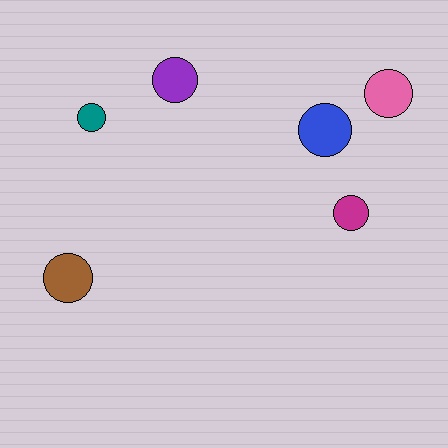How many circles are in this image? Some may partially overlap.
There are 6 circles.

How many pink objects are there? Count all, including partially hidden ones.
There is 1 pink object.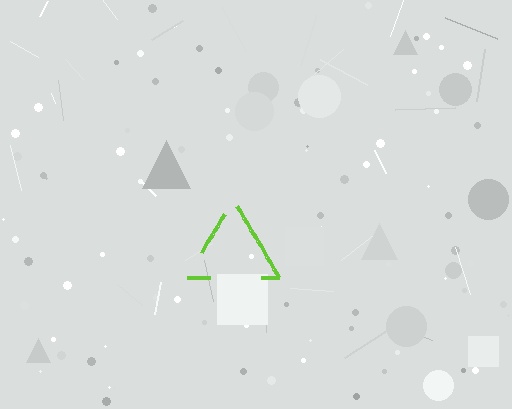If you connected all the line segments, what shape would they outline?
They would outline a triangle.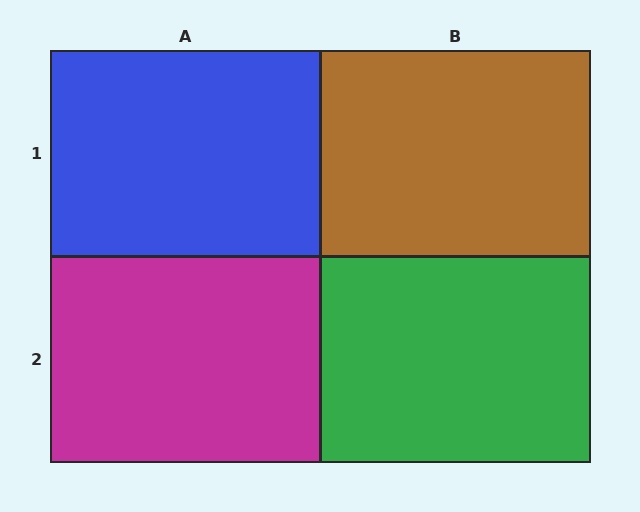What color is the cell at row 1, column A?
Blue.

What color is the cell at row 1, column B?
Brown.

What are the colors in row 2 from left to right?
Magenta, green.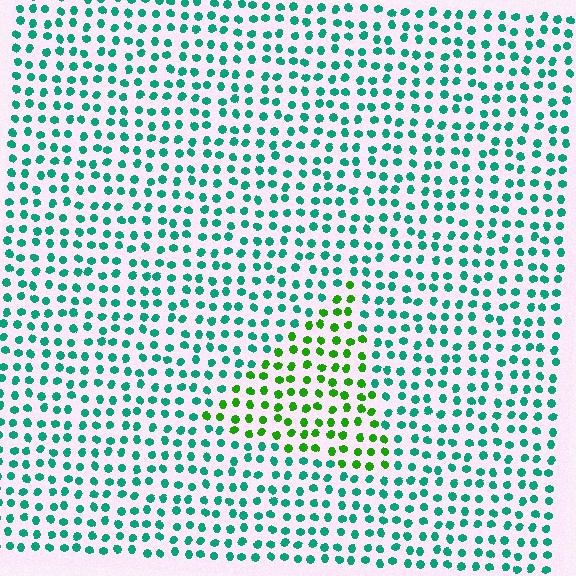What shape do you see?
I see a triangle.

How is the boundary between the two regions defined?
The boundary is defined purely by a slight shift in hue (about 51 degrees). Spacing, size, and orientation are identical on both sides.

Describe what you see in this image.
The image is filled with small teal elements in a uniform arrangement. A triangle-shaped region is visible where the elements are tinted to a slightly different hue, forming a subtle color boundary.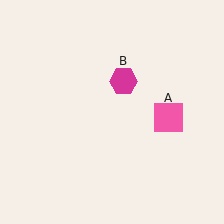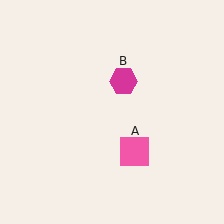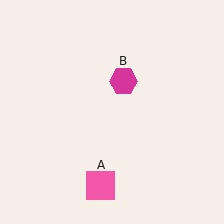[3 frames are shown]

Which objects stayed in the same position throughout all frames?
Magenta hexagon (object B) remained stationary.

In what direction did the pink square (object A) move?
The pink square (object A) moved down and to the left.